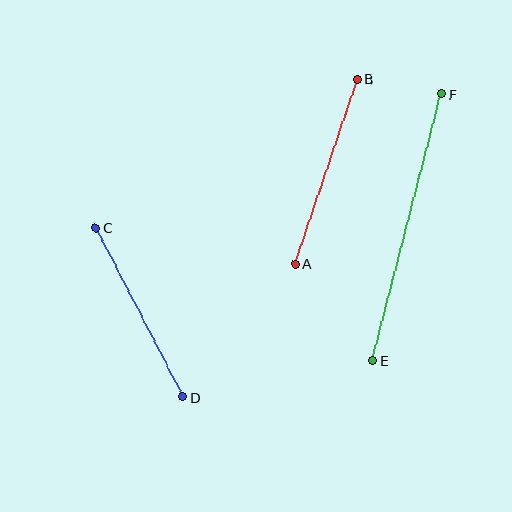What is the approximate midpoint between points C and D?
The midpoint is at approximately (139, 312) pixels.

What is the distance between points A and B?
The distance is approximately 195 pixels.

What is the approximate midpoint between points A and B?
The midpoint is at approximately (326, 172) pixels.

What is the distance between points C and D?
The distance is approximately 190 pixels.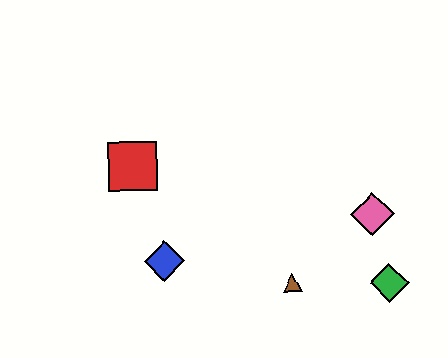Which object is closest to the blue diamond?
The red square is closest to the blue diamond.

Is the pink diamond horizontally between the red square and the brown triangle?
No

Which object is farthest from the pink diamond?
The red square is farthest from the pink diamond.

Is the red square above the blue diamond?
Yes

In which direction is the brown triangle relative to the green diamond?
The brown triangle is to the left of the green diamond.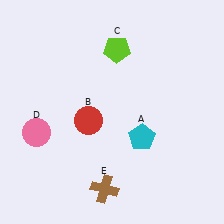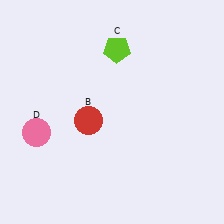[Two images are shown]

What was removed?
The cyan pentagon (A), the brown cross (E) were removed in Image 2.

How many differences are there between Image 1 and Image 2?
There are 2 differences between the two images.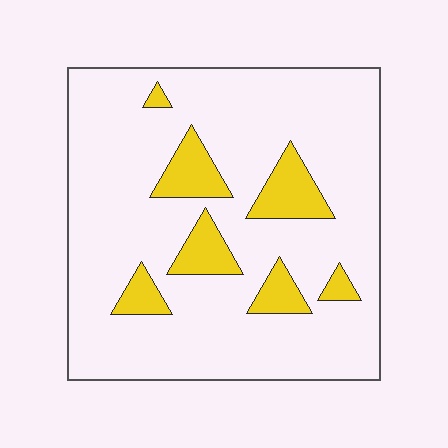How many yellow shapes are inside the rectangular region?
7.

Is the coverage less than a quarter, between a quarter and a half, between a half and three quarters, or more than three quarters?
Less than a quarter.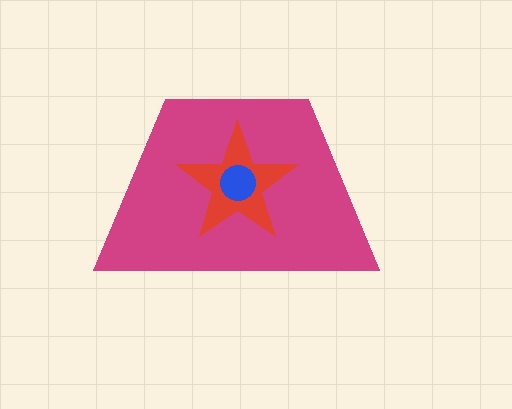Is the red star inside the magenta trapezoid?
Yes.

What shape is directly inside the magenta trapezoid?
The red star.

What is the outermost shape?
The magenta trapezoid.